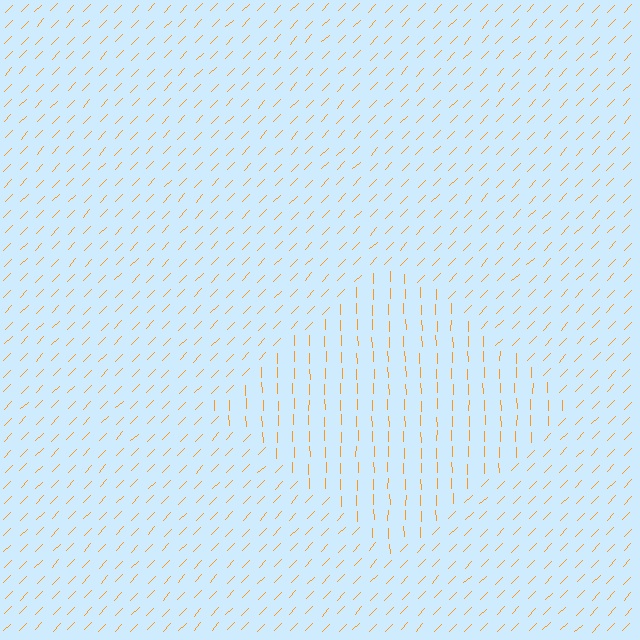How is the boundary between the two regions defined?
The boundary is defined purely by a change in line orientation (approximately 45 degrees difference). All lines are the same color and thickness.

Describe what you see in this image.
The image is filled with small orange line segments. A diamond region in the image has lines oriented differently from the surrounding lines, creating a visible texture boundary.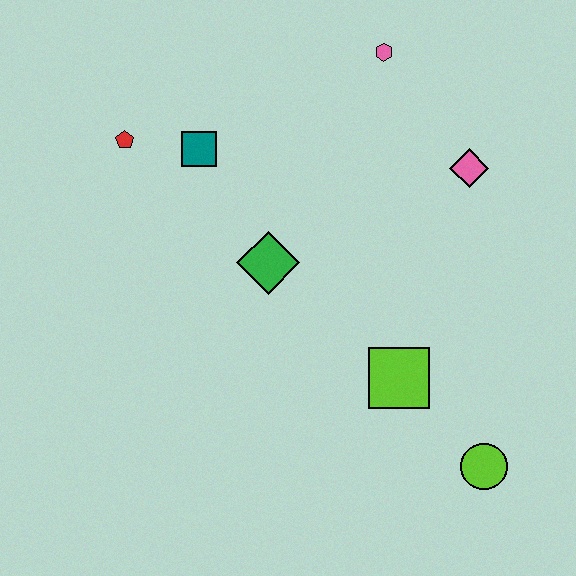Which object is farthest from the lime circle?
The red pentagon is farthest from the lime circle.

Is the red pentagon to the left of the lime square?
Yes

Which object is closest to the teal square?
The red pentagon is closest to the teal square.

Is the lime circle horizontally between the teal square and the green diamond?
No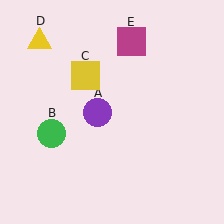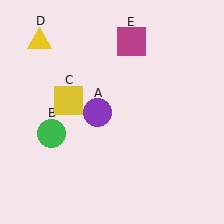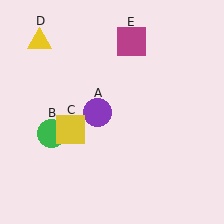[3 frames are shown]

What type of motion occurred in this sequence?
The yellow square (object C) rotated counterclockwise around the center of the scene.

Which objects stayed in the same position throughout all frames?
Purple circle (object A) and green circle (object B) and yellow triangle (object D) and magenta square (object E) remained stationary.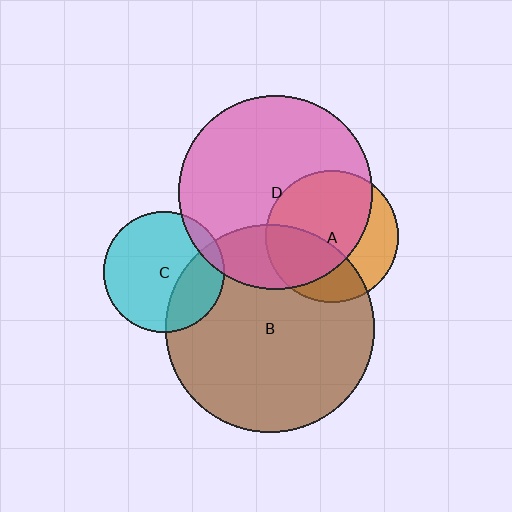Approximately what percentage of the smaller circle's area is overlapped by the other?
Approximately 30%.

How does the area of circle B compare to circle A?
Approximately 2.5 times.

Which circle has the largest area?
Circle B (brown).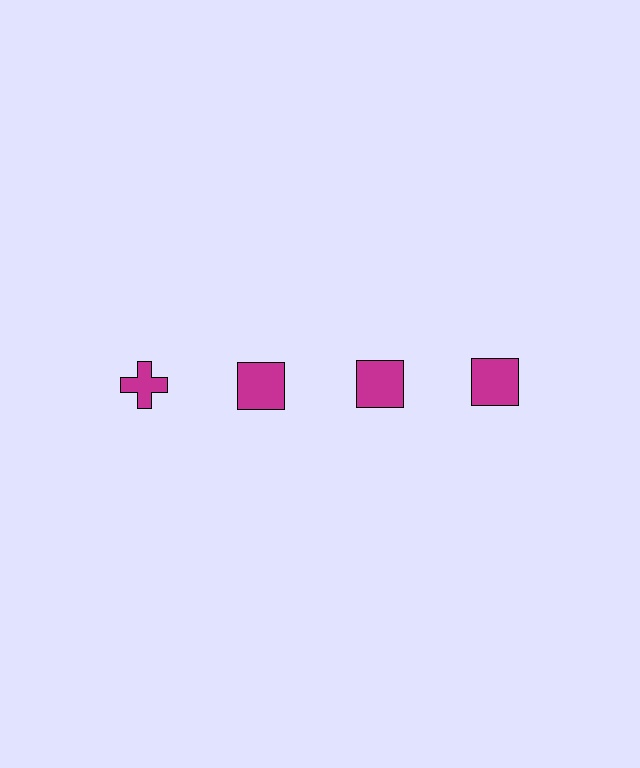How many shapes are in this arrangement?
There are 4 shapes arranged in a grid pattern.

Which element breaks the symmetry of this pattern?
The magenta cross in the top row, leftmost column breaks the symmetry. All other shapes are magenta squares.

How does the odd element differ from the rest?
It has a different shape: cross instead of square.